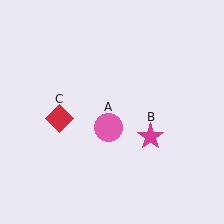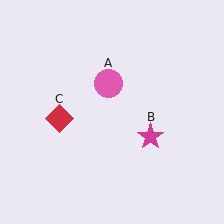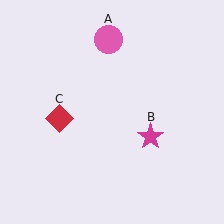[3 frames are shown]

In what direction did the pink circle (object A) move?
The pink circle (object A) moved up.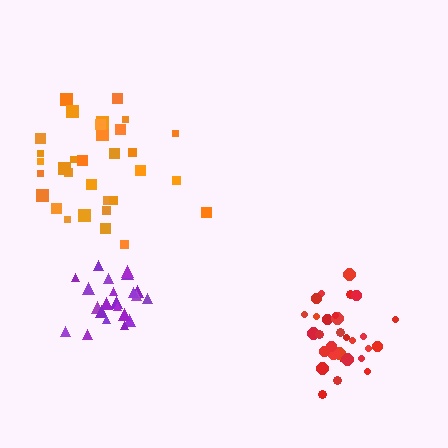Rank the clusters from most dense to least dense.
red, purple, orange.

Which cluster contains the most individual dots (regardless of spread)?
Orange (34).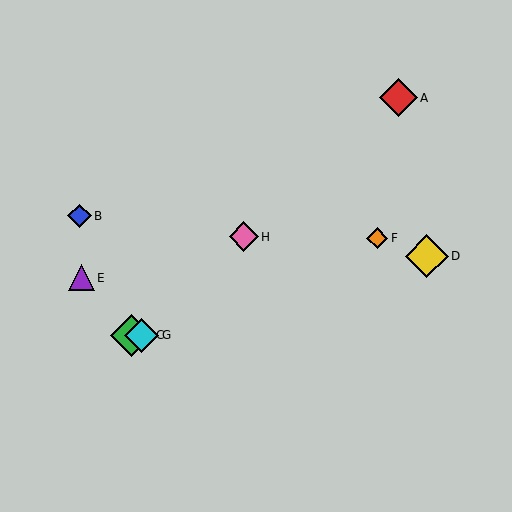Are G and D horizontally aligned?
No, G is at y≈335 and D is at y≈256.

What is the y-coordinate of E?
Object E is at y≈278.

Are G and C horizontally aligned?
Yes, both are at y≈335.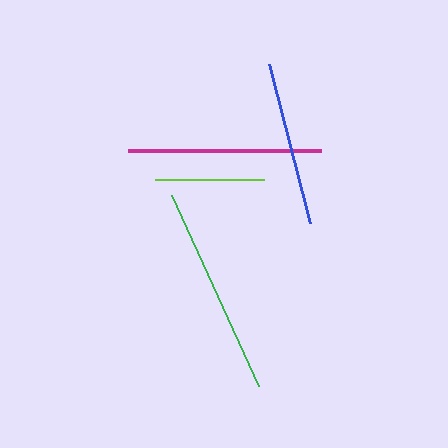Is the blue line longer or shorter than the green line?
The green line is longer than the blue line.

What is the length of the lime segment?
The lime segment is approximately 109 pixels long.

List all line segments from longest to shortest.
From longest to shortest: green, magenta, blue, lime.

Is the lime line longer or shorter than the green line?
The green line is longer than the lime line.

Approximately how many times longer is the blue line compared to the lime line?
The blue line is approximately 1.5 times the length of the lime line.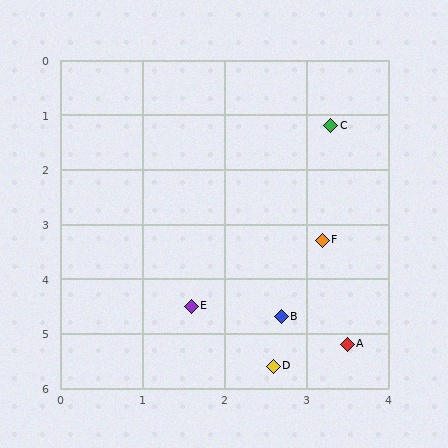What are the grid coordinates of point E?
Point E is at approximately (1.6, 4.5).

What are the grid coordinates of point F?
Point F is at approximately (3.2, 3.3).